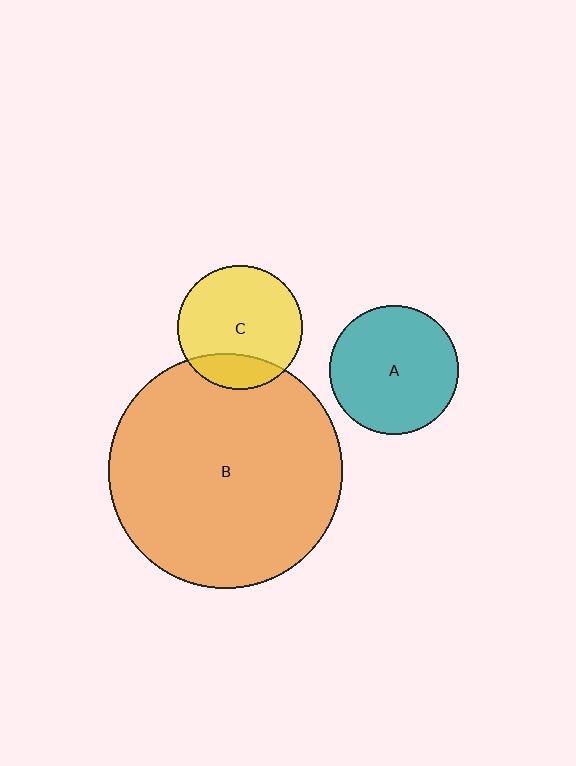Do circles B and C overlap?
Yes.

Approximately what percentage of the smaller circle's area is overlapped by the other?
Approximately 20%.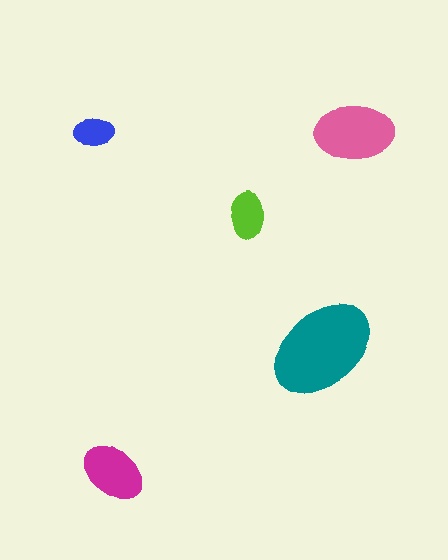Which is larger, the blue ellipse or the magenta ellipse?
The magenta one.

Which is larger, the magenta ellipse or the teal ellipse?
The teal one.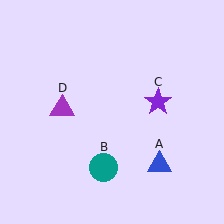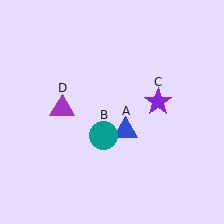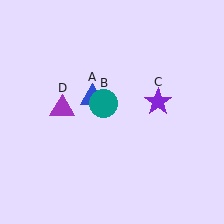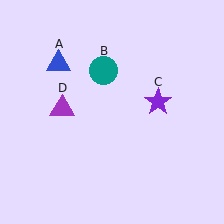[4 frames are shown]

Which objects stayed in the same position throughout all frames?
Purple star (object C) and purple triangle (object D) remained stationary.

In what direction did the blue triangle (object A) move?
The blue triangle (object A) moved up and to the left.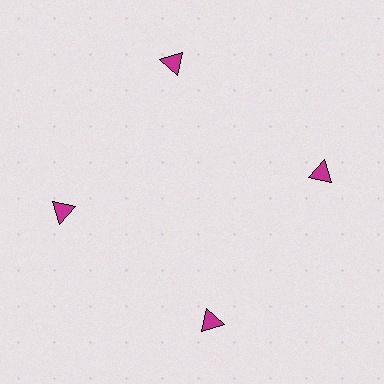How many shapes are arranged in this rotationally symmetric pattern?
There are 4 shapes, arranged in 4 groups of 1.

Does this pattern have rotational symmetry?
Yes, this pattern has 4-fold rotational symmetry. It looks the same after rotating 90 degrees around the center.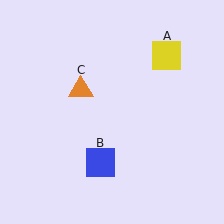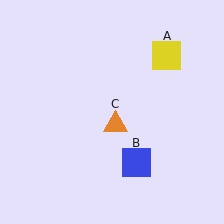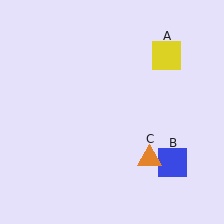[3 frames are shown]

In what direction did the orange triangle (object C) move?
The orange triangle (object C) moved down and to the right.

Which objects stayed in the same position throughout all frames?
Yellow square (object A) remained stationary.